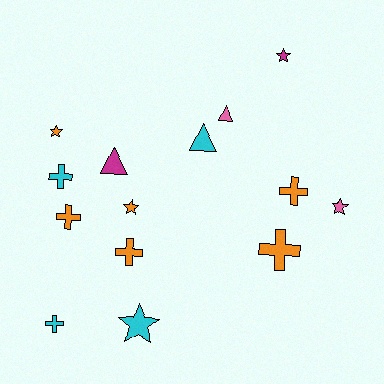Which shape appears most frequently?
Cross, with 6 objects.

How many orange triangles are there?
There are no orange triangles.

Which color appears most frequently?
Orange, with 6 objects.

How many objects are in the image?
There are 14 objects.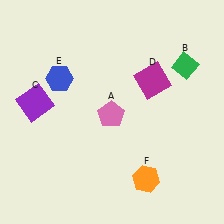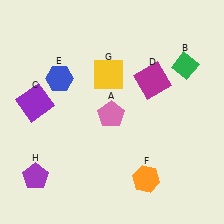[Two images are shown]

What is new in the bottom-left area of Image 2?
A purple pentagon (H) was added in the bottom-left area of Image 2.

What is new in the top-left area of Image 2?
A yellow square (G) was added in the top-left area of Image 2.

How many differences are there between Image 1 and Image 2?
There are 2 differences between the two images.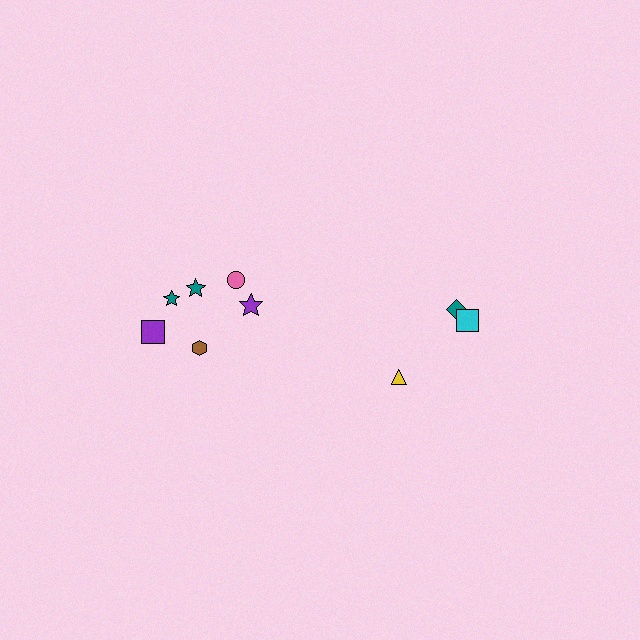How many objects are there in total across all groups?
There are 9 objects.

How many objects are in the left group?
There are 6 objects.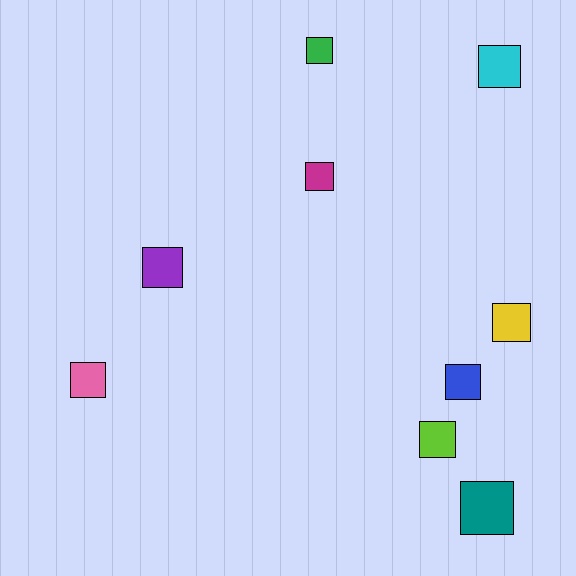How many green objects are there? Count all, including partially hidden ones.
There is 1 green object.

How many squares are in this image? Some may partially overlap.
There are 9 squares.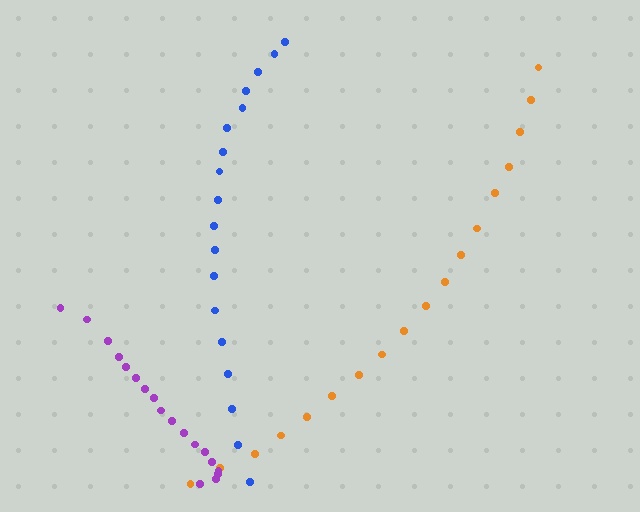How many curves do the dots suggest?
There are 3 distinct paths.